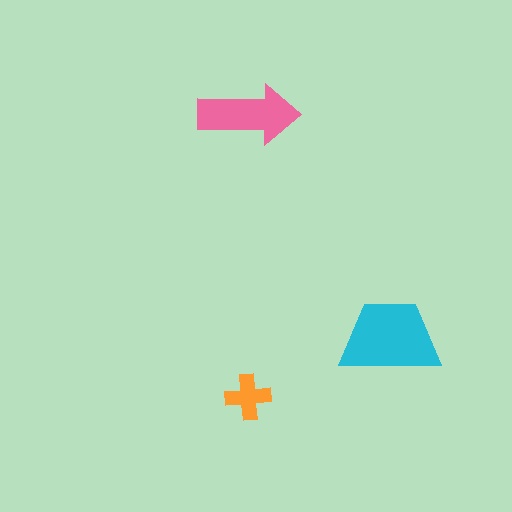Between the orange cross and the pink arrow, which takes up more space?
The pink arrow.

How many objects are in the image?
There are 3 objects in the image.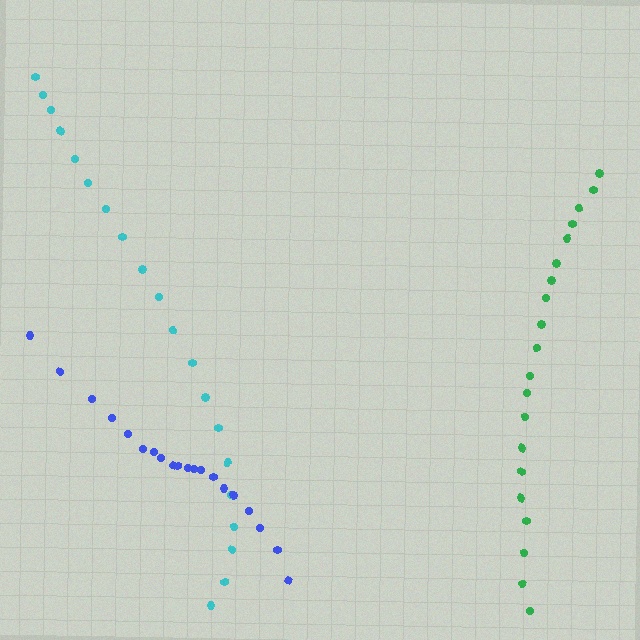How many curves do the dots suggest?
There are 3 distinct paths.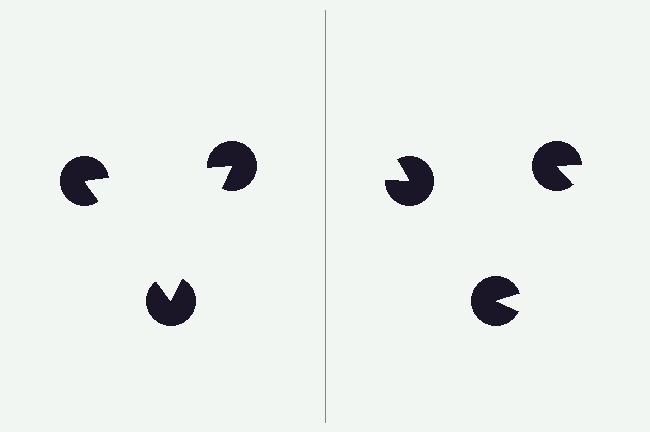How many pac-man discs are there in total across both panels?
6 — 3 on each side.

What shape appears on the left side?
An illusory triangle.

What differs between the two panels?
The pac-man discs are positioned identically on both sides; only the wedge orientations differ. On the left they align to a triangle; on the right they are misaligned.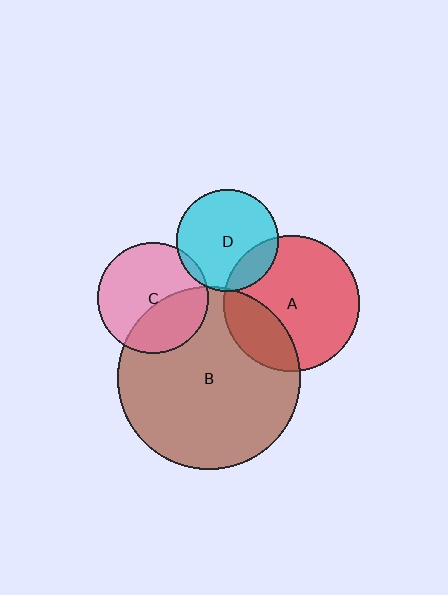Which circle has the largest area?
Circle B (brown).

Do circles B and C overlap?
Yes.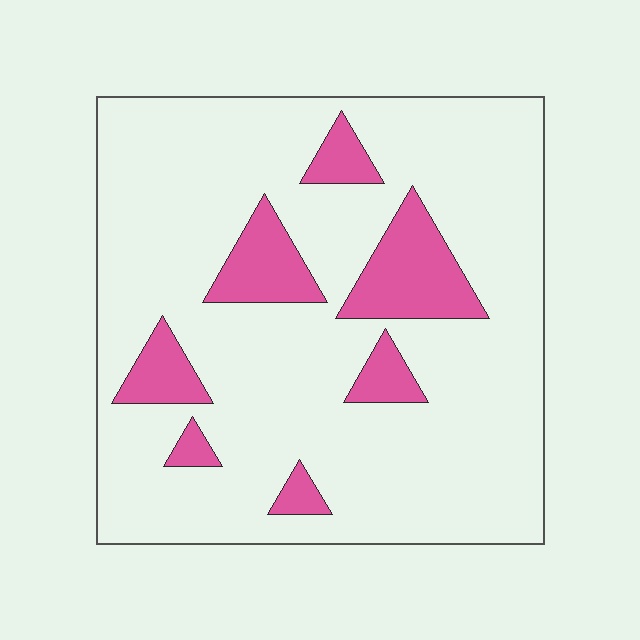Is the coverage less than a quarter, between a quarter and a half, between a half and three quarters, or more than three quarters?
Less than a quarter.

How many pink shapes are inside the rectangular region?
7.